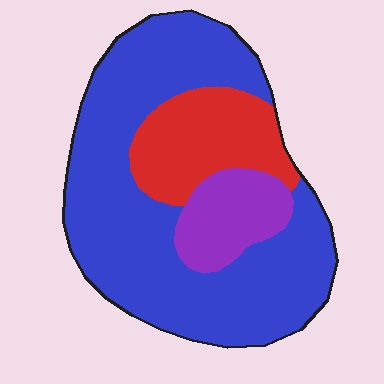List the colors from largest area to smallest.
From largest to smallest: blue, red, purple.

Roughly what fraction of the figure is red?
Red covers roughly 20% of the figure.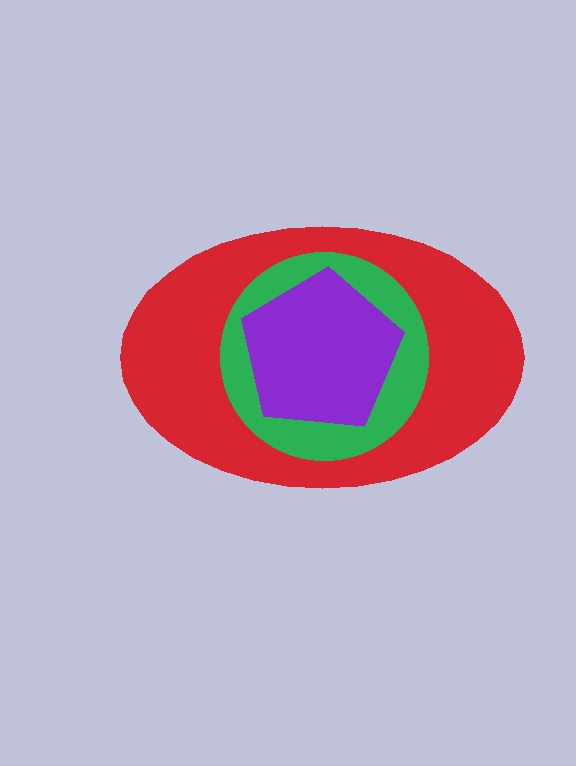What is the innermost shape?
The purple pentagon.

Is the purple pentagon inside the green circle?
Yes.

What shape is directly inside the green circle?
The purple pentagon.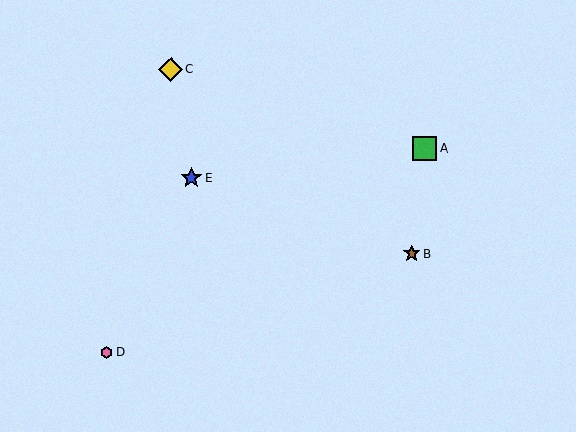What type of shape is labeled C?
Shape C is a yellow diamond.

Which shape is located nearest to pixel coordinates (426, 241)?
The brown star (labeled B) at (412, 254) is nearest to that location.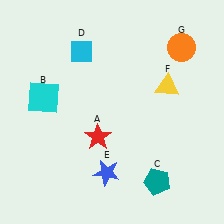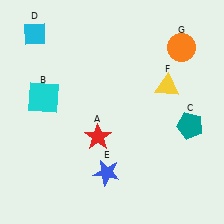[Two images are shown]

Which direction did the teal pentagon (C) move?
The teal pentagon (C) moved up.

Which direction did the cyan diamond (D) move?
The cyan diamond (D) moved left.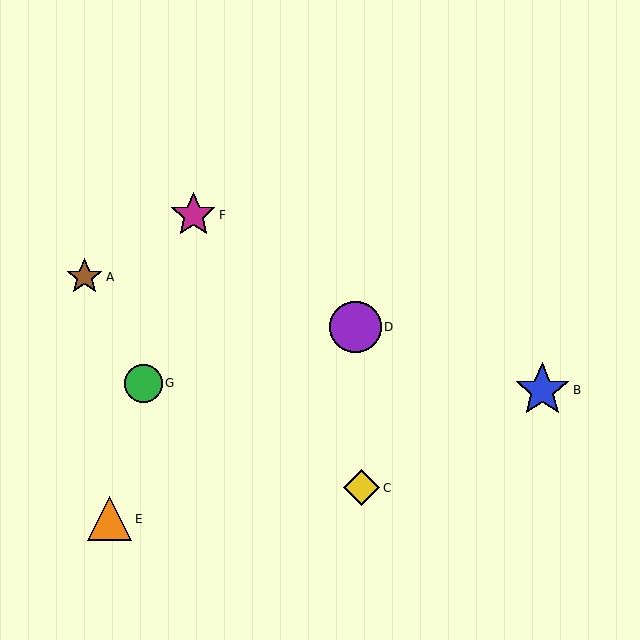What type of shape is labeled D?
Shape D is a purple circle.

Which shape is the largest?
The blue star (labeled B) is the largest.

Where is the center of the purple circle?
The center of the purple circle is at (355, 327).